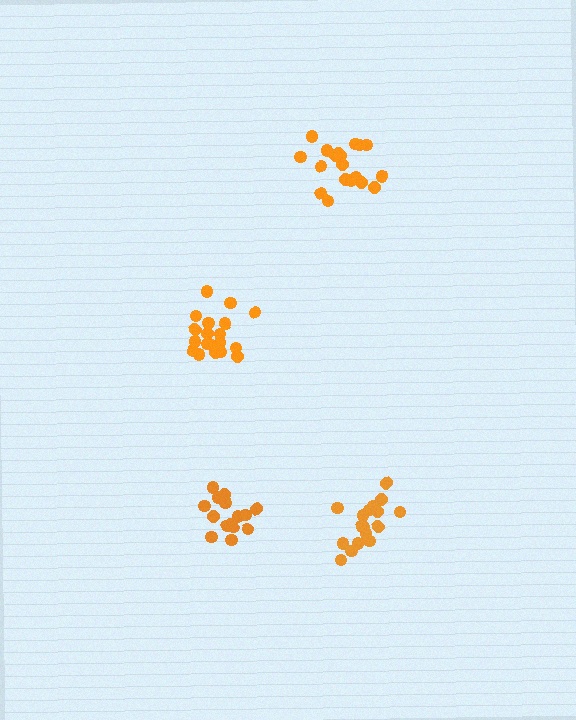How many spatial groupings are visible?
There are 4 spatial groupings.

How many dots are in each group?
Group 1: 19 dots, Group 2: 19 dots, Group 3: 17 dots, Group 4: 16 dots (71 total).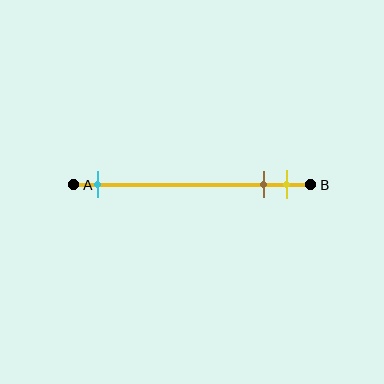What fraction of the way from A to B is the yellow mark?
The yellow mark is approximately 90% (0.9) of the way from A to B.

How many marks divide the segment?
There are 3 marks dividing the segment.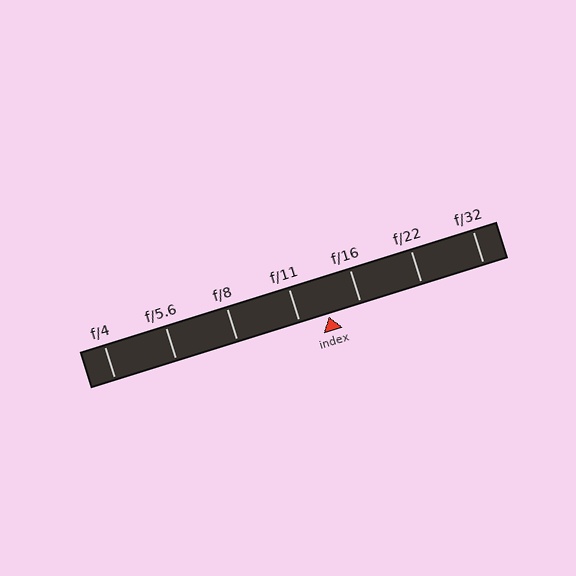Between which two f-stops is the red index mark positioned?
The index mark is between f/11 and f/16.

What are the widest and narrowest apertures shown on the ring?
The widest aperture shown is f/4 and the narrowest is f/32.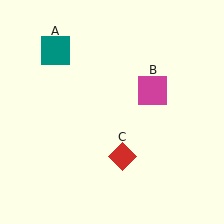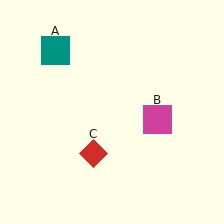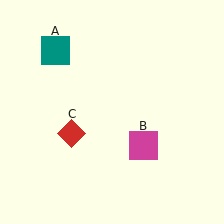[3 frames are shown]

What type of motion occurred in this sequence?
The magenta square (object B), red diamond (object C) rotated clockwise around the center of the scene.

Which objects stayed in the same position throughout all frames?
Teal square (object A) remained stationary.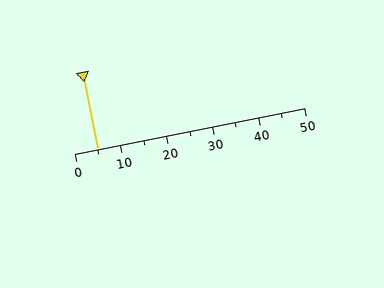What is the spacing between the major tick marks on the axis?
The major ticks are spaced 10 apart.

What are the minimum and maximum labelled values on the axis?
The axis runs from 0 to 50.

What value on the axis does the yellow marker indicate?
The marker indicates approximately 5.